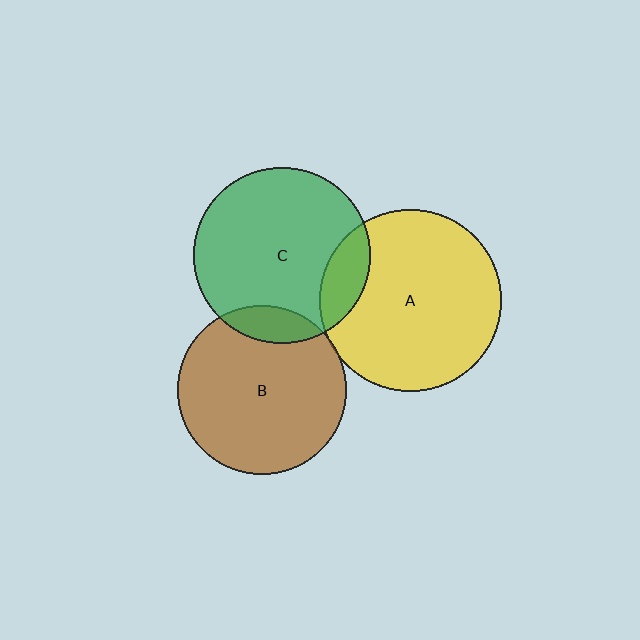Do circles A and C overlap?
Yes.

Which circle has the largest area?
Circle A (yellow).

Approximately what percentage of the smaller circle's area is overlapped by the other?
Approximately 15%.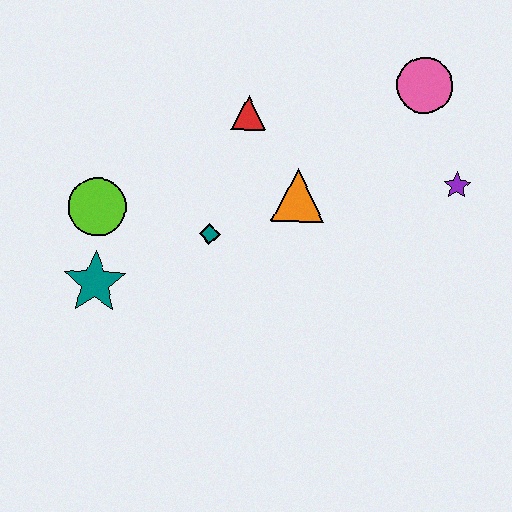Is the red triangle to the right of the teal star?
Yes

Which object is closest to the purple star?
The pink circle is closest to the purple star.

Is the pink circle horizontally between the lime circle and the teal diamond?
No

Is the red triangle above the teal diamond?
Yes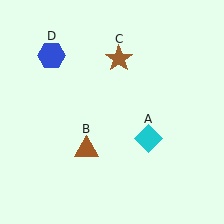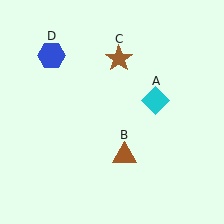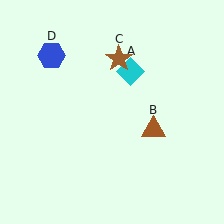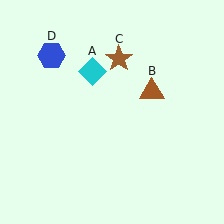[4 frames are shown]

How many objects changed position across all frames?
2 objects changed position: cyan diamond (object A), brown triangle (object B).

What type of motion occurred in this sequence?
The cyan diamond (object A), brown triangle (object B) rotated counterclockwise around the center of the scene.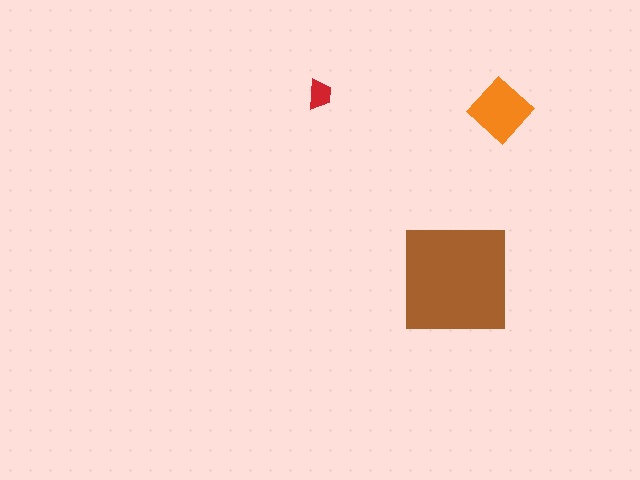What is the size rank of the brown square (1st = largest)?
1st.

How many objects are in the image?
There are 3 objects in the image.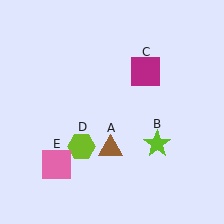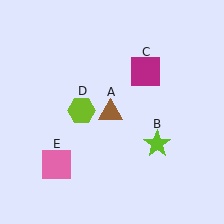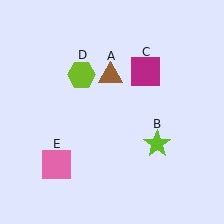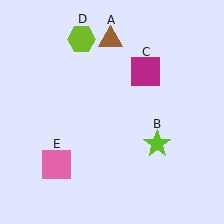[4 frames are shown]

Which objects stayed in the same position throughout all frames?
Lime star (object B) and magenta square (object C) and pink square (object E) remained stationary.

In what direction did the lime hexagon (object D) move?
The lime hexagon (object D) moved up.